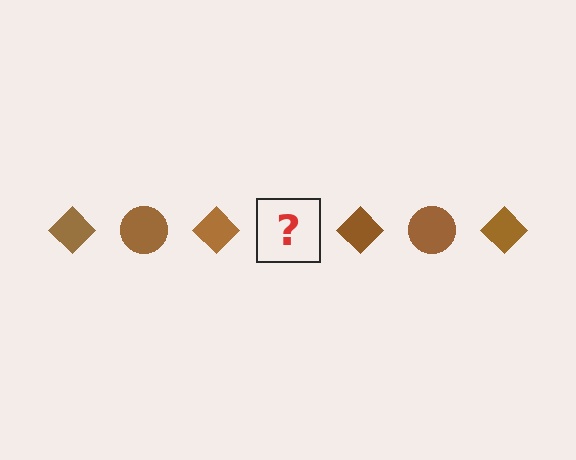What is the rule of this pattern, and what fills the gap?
The rule is that the pattern cycles through diamond, circle shapes in brown. The gap should be filled with a brown circle.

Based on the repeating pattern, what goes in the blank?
The blank should be a brown circle.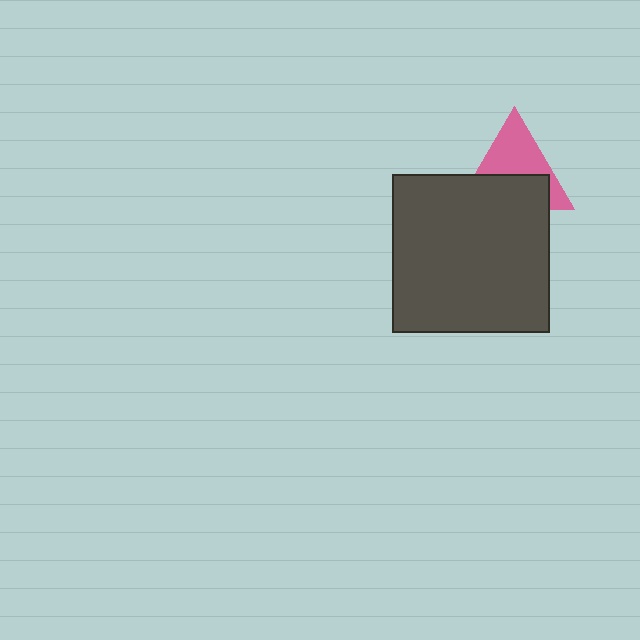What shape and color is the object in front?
The object in front is a dark gray square.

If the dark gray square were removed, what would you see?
You would see the complete pink triangle.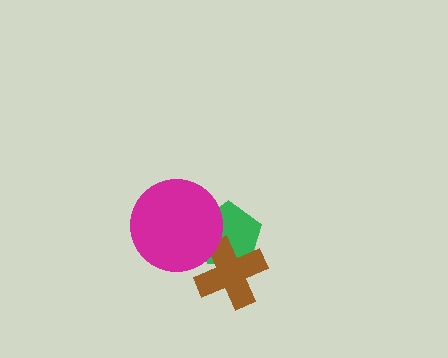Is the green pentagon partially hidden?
Yes, it is partially covered by another shape.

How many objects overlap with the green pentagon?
2 objects overlap with the green pentagon.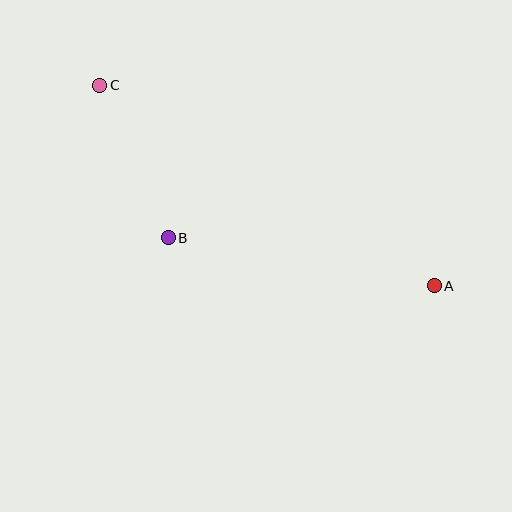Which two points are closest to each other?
Points B and C are closest to each other.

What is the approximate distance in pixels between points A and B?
The distance between A and B is approximately 271 pixels.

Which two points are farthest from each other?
Points A and C are farthest from each other.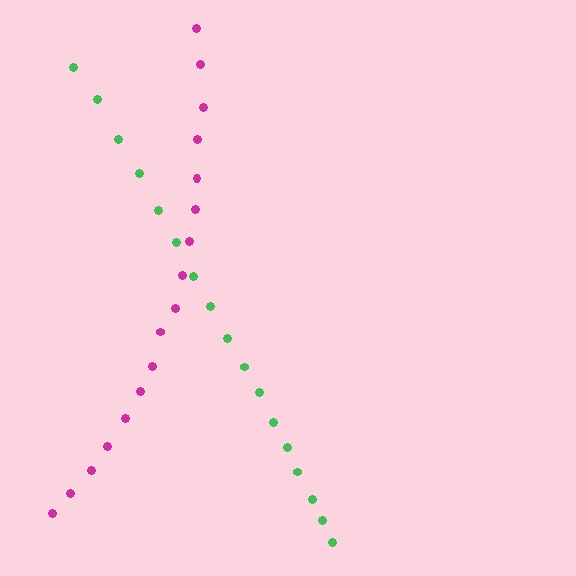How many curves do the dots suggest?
There are 2 distinct paths.